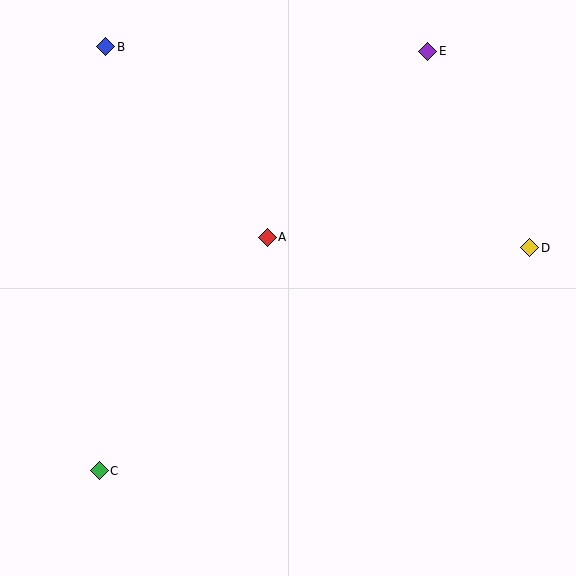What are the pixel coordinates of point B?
Point B is at (106, 47).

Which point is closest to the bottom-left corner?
Point C is closest to the bottom-left corner.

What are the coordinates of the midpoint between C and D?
The midpoint between C and D is at (315, 359).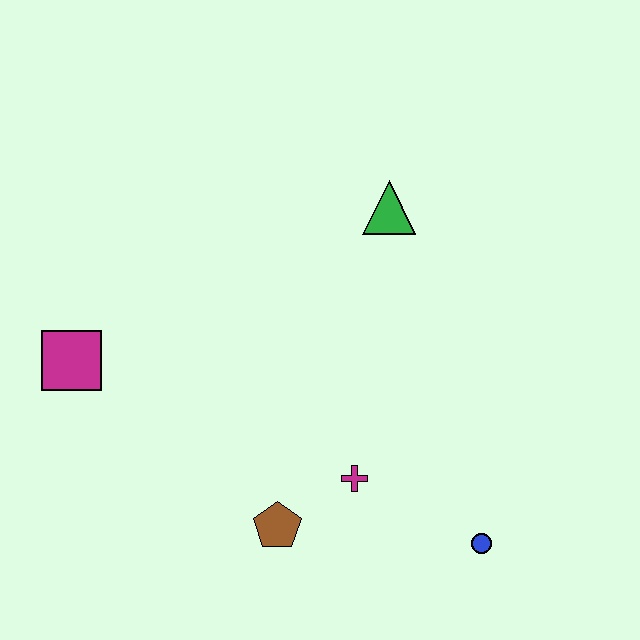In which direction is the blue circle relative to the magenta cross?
The blue circle is to the right of the magenta cross.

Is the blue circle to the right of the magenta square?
Yes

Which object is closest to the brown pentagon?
The magenta cross is closest to the brown pentagon.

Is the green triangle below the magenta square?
No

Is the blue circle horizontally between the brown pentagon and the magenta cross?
No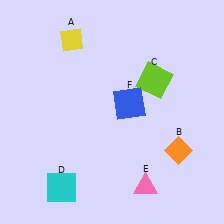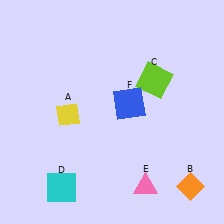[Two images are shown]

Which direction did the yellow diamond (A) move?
The yellow diamond (A) moved down.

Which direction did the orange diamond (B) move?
The orange diamond (B) moved down.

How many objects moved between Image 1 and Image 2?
2 objects moved between the two images.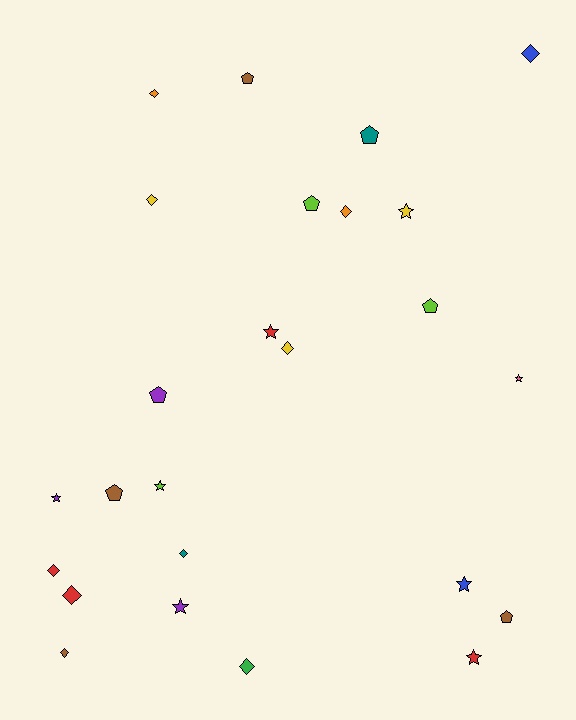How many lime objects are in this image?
There are 3 lime objects.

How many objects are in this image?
There are 25 objects.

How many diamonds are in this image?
There are 10 diamonds.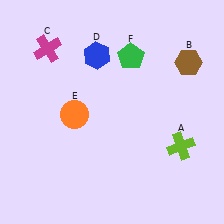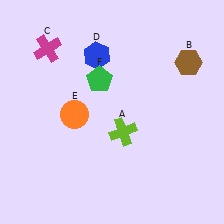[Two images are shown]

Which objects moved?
The objects that moved are: the lime cross (A), the green pentagon (F).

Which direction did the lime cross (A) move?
The lime cross (A) moved left.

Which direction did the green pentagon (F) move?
The green pentagon (F) moved left.